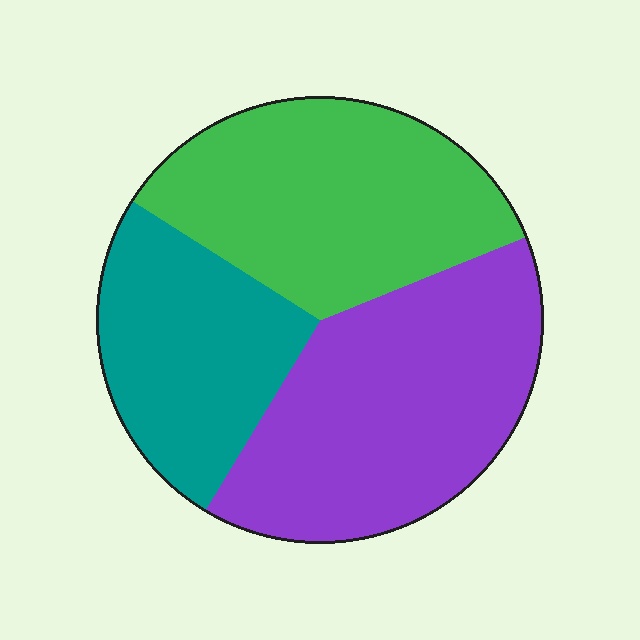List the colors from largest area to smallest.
From largest to smallest: purple, green, teal.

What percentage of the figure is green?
Green takes up about one third (1/3) of the figure.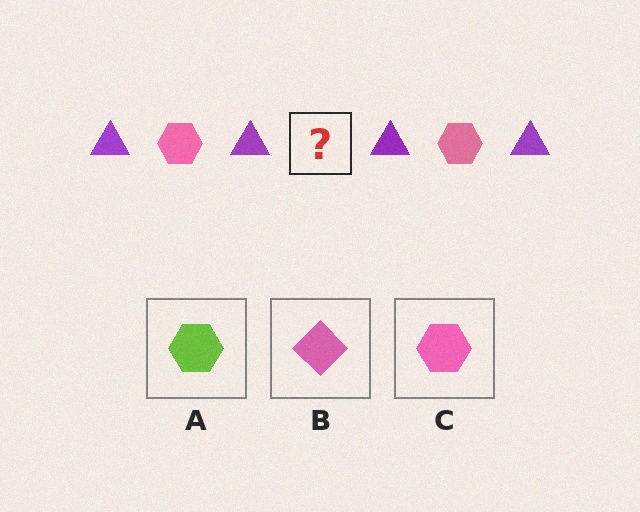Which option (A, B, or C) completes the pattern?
C.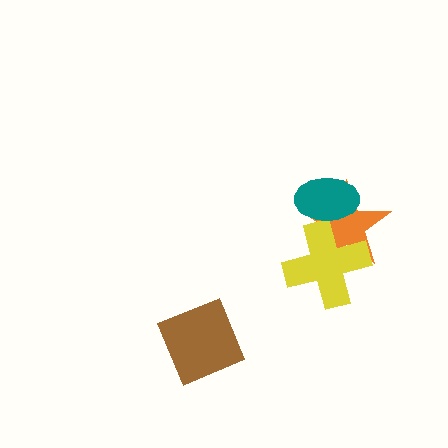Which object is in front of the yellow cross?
The teal ellipse is in front of the yellow cross.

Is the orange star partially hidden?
Yes, it is partially covered by another shape.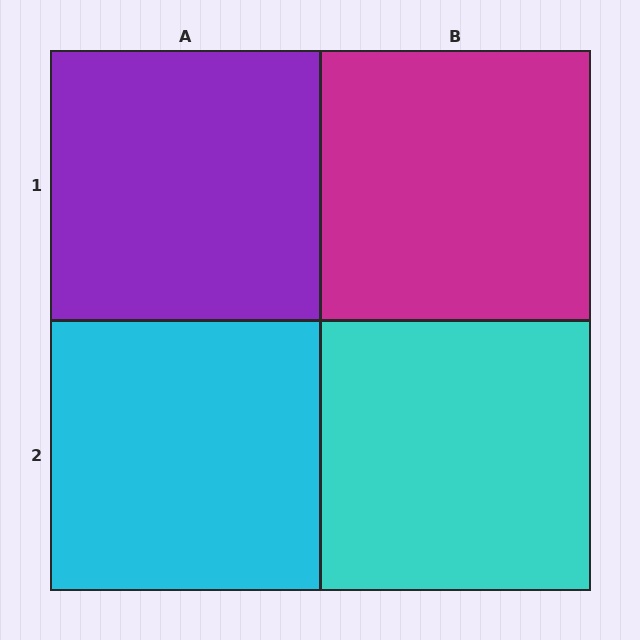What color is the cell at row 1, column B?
Magenta.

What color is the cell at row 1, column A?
Purple.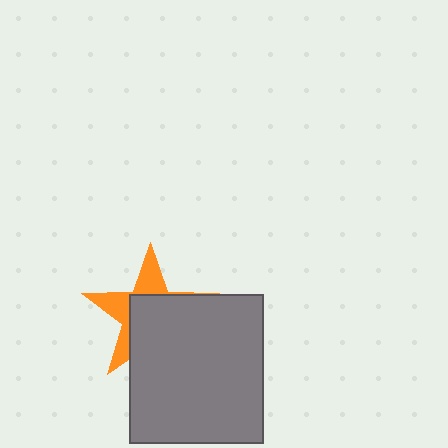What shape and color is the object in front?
The object in front is a gray rectangle.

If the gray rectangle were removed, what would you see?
You would see the complete orange star.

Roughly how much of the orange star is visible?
A small part of it is visible (roughly 39%).